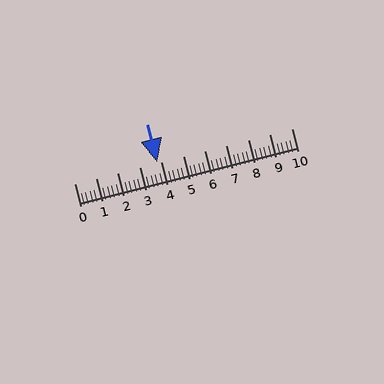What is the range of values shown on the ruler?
The ruler shows values from 0 to 10.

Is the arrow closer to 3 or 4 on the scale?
The arrow is closer to 4.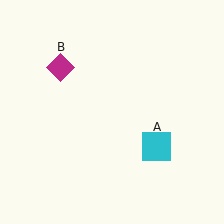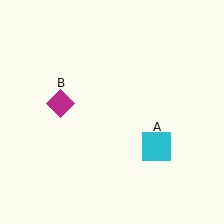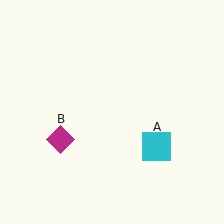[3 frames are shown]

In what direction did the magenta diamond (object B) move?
The magenta diamond (object B) moved down.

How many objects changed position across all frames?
1 object changed position: magenta diamond (object B).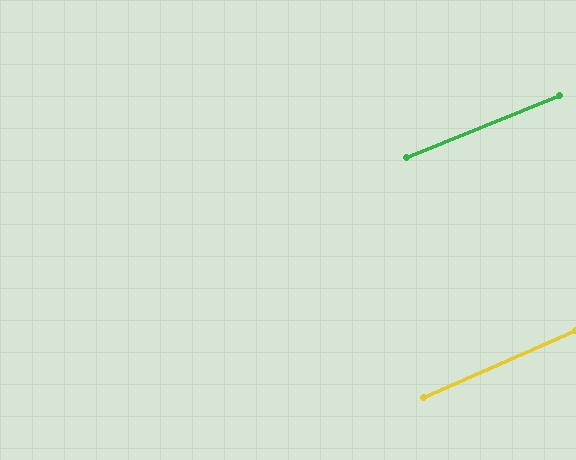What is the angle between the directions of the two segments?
Approximately 2 degrees.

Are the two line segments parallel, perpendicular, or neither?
Parallel — their directions differ by only 1.9°.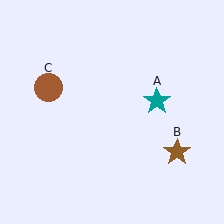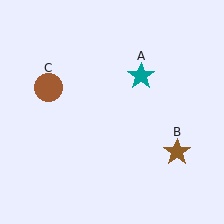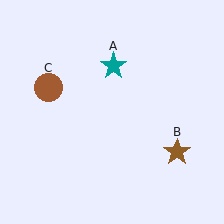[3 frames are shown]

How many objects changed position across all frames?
1 object changed position: teal star (object A).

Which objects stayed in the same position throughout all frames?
Brown star (object B) and brown circle (object C) remained stationary.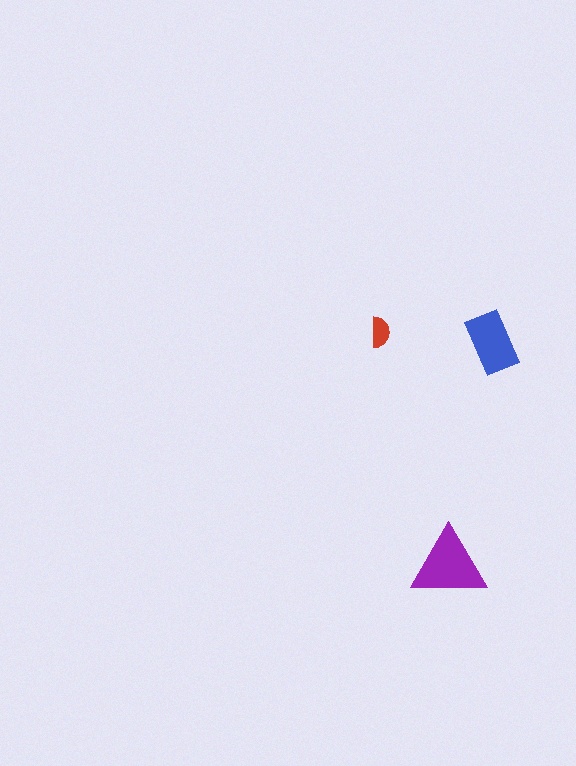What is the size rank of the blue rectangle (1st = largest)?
2nd.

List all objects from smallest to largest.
The red semicircle, the blue rectangle, the purple triangle.